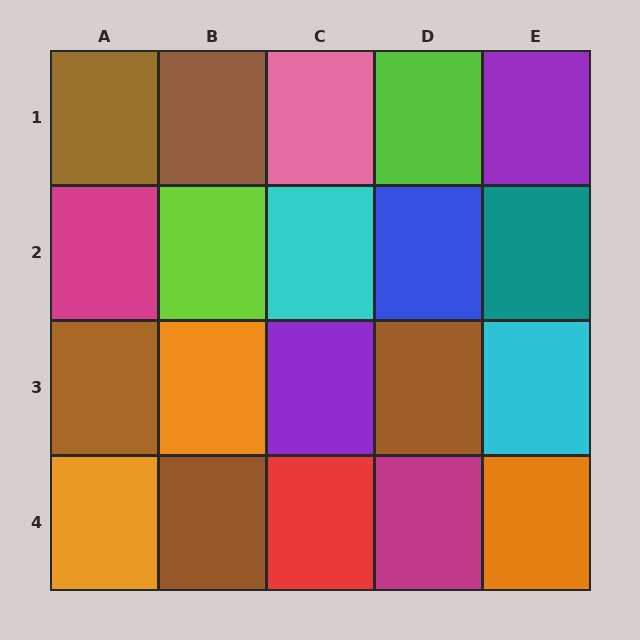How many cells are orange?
3 cells are orange.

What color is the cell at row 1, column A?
Brown.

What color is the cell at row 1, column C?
Pink.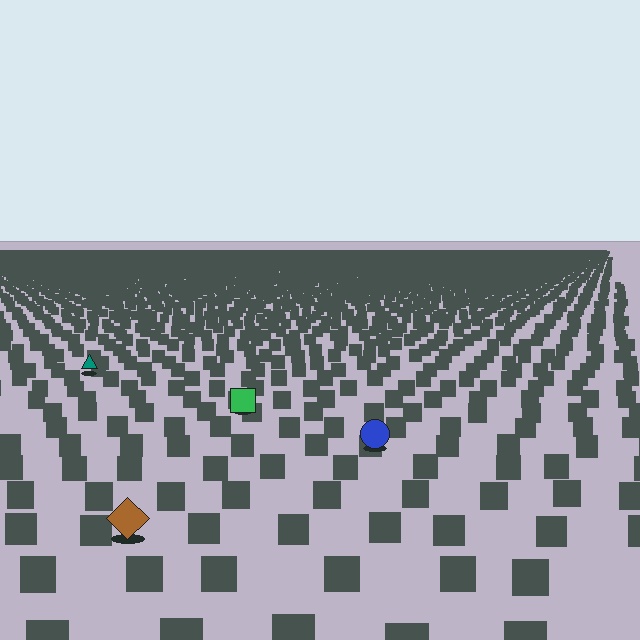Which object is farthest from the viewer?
The teal triangle is farthest from the viewer. It appears smaller and the ground texture around it is denser.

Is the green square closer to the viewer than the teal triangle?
Yes. The green square is closer — you can tell from the texture gradient: the ground texture is coarser near it.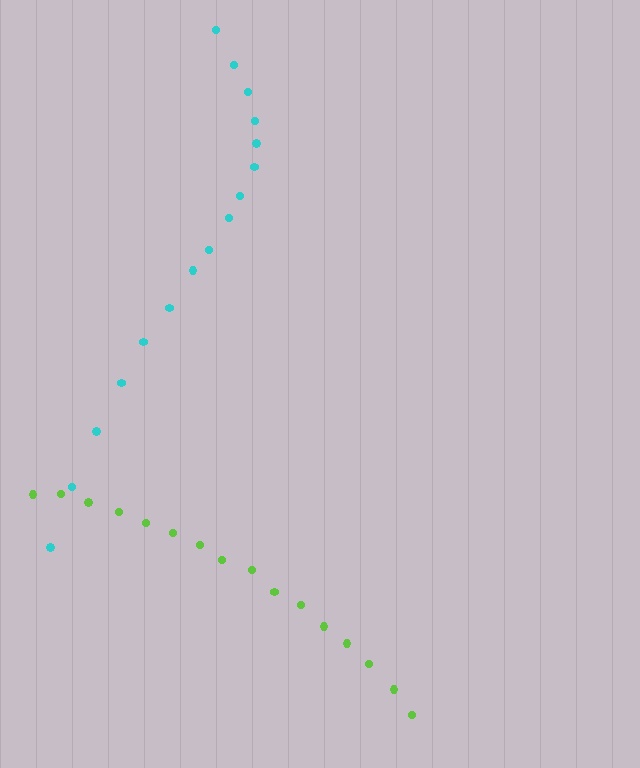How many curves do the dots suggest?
There are 2 distinct paths.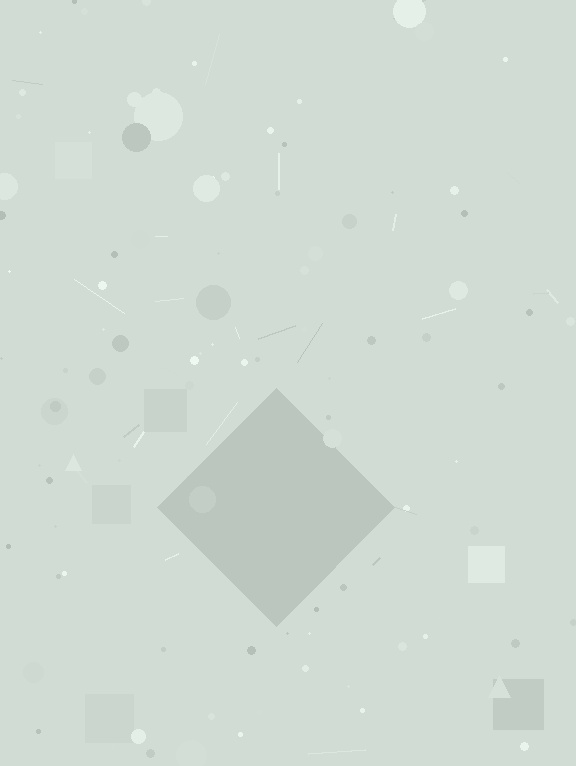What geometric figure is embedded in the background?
A diamond is embedded in the background.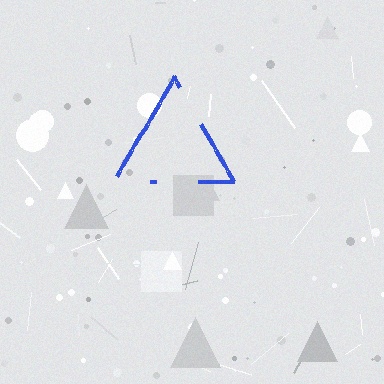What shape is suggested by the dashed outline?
The dashed outline suggests a triangle.